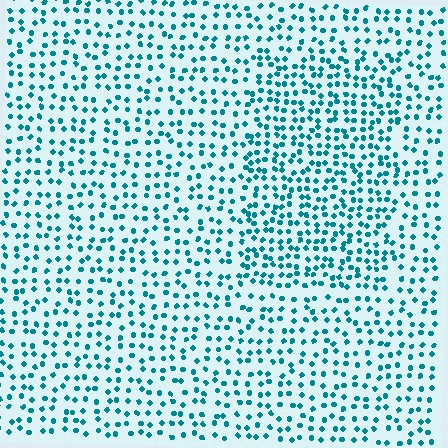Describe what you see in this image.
The image contains small teal elements arranged at two different densities. A rectangle-shaped region is visible where the elements are more densely packed than the surrounding area.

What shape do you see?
I see a rectangle.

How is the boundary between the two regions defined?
The boundary is defined by a change in element density (approximately 1.5x ratio). All elements are the same color, size, and shape.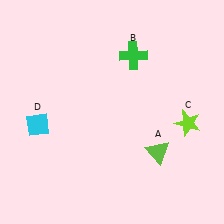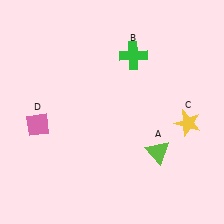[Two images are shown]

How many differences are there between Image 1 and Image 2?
There are 2 differences between the two images.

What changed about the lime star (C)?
In Image 1, C is lime. In Image 2, it changed to yellow.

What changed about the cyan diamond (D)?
In Image 1, D is cyan. In Image 2, it changed to pink.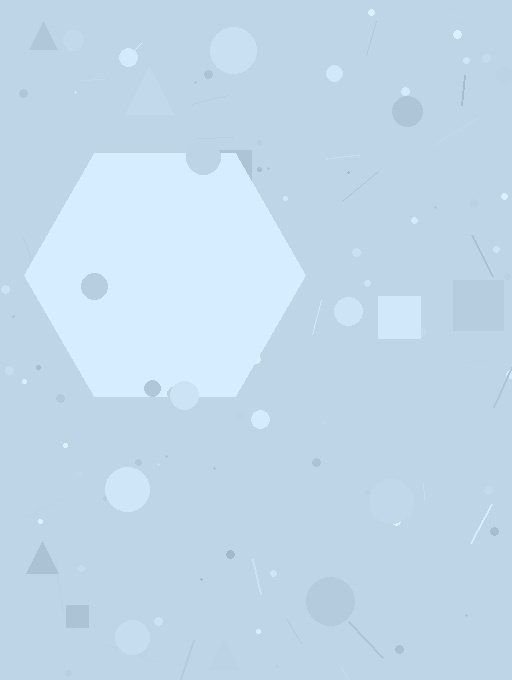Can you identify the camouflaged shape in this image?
The camouflaged shape is a hexagon.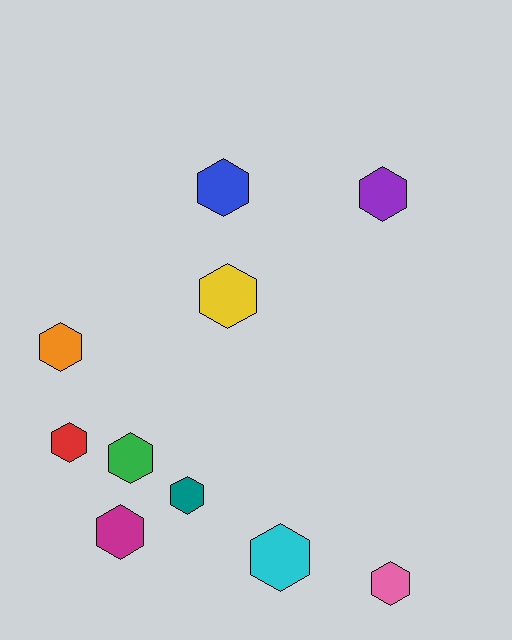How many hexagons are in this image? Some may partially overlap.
There are 10 hexagons.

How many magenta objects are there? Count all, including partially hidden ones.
There is 1 magenta object.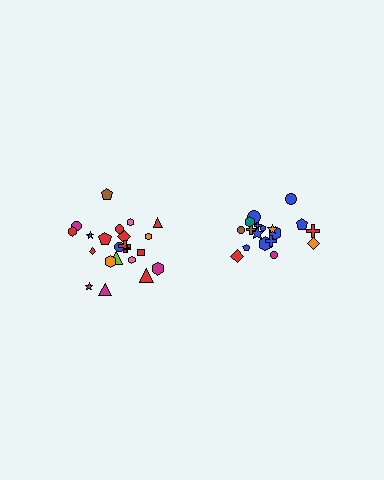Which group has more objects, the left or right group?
The left group.